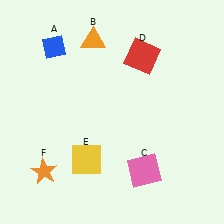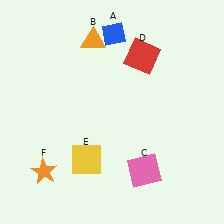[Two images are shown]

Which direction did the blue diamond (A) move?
The blue diamond (A) moved right.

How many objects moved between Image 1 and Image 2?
1 object moved between the two images.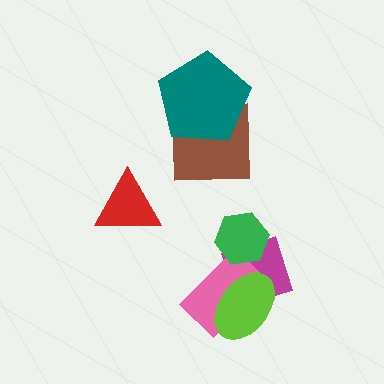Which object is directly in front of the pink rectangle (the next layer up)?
The lime ellipse is directly in front of the pink rectangle.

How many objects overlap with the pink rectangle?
3 objects overlap with the pink rectangle.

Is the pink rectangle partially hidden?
Yes, it is partially covered by another shape.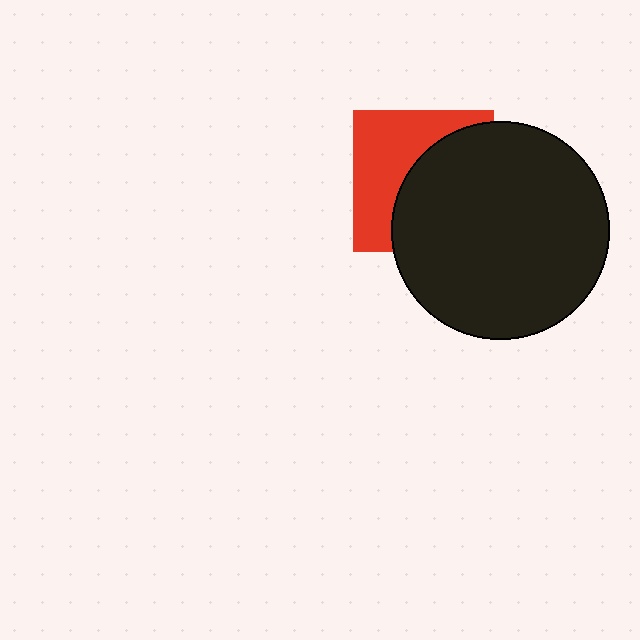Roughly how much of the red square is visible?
About half of it is visible (roughly 46%).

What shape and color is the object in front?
The object in front is a black circle.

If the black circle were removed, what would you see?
You would see the complete red square.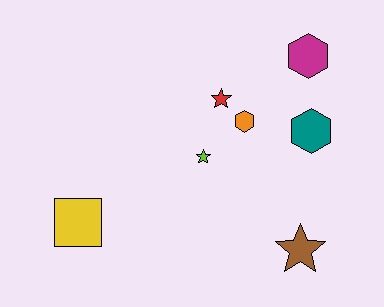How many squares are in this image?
There is 1 square.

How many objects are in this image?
There are 7 objects.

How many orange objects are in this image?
There is 1 orange object.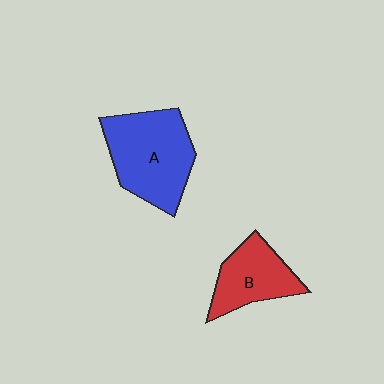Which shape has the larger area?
Shape A (blue).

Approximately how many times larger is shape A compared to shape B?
Approximately 1.5 times.